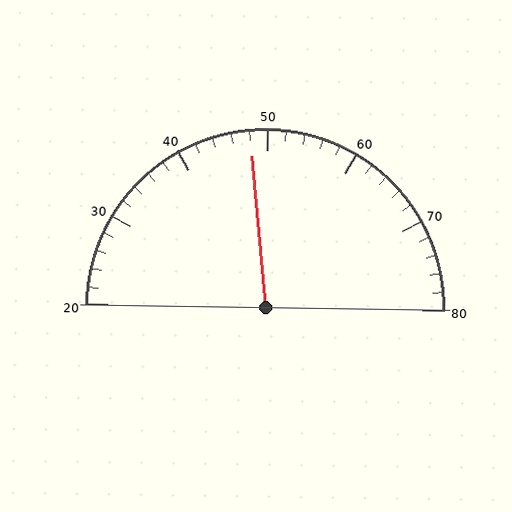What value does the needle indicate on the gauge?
The needle indicates approximately 48.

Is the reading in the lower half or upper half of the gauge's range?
The reading is in the lower half of the range (20 to 80).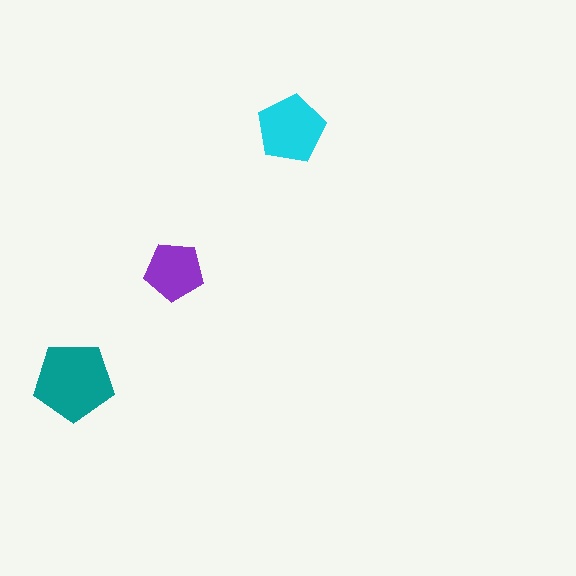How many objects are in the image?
There are 3 objects in the image.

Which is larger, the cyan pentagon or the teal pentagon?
The teal one.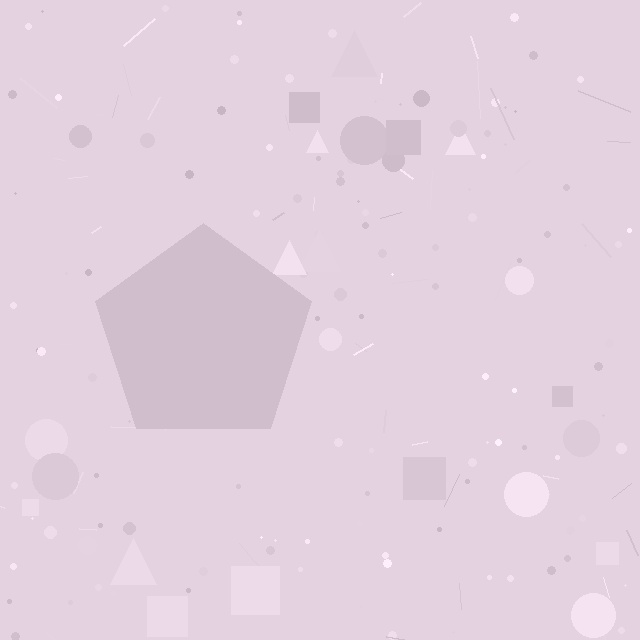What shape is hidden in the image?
A pentagon is hidden in the image.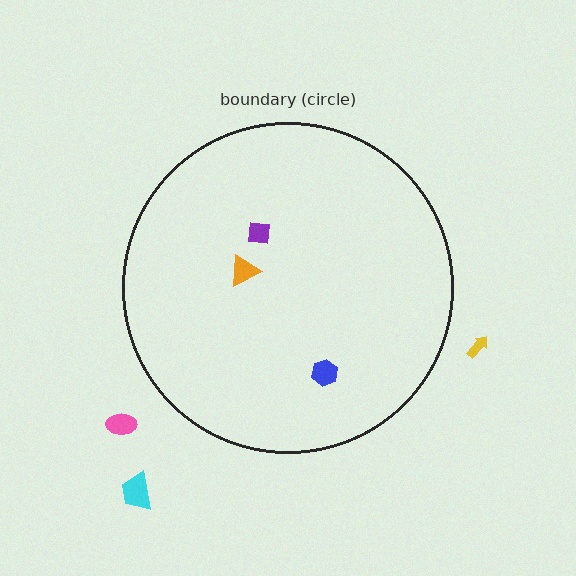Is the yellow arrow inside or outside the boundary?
Outside.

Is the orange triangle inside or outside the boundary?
Inside.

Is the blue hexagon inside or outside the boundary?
Inside.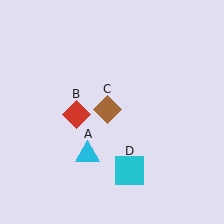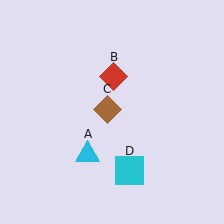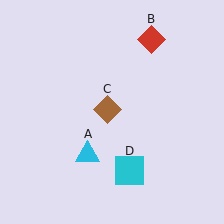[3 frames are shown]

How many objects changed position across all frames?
1 object changed position: red diamond (object B).